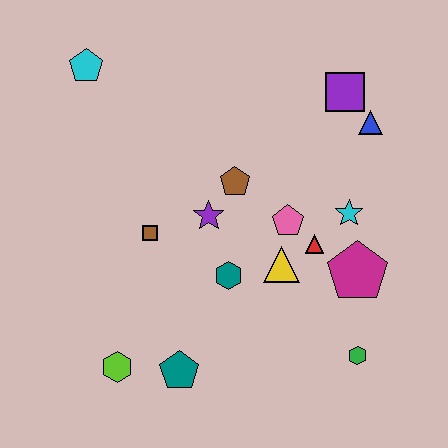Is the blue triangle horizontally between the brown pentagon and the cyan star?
No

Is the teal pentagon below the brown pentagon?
Yes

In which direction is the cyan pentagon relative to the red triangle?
The cyan pentagon is to the left of the red triangle.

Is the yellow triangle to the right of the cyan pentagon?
Yes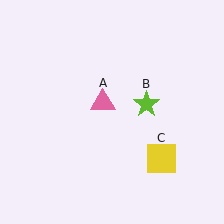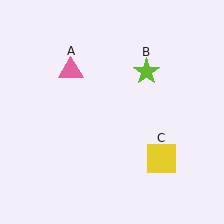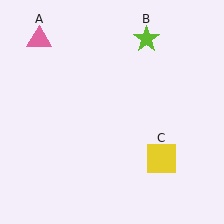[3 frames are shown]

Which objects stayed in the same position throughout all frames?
Yellow square (object C) remained stationary.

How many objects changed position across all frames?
2 objects changed position: pink triangle (object A), lime star (object B).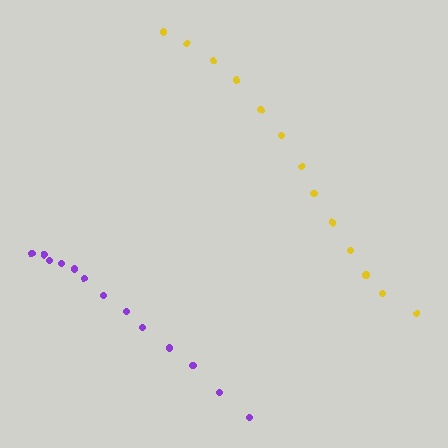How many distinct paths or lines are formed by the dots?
There are 2 distinct paths.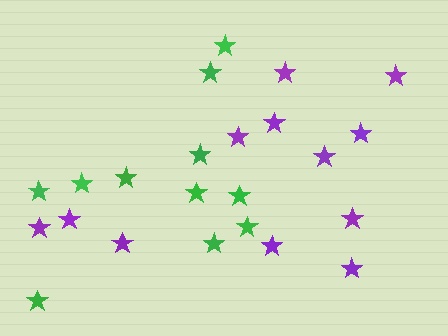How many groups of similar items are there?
There are 2 groups: one group of green stars (11) and one group of purple stars (12).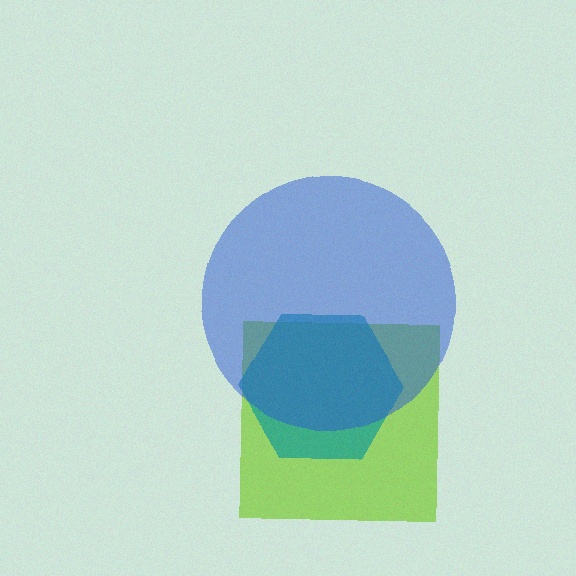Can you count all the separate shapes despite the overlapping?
Yes, there are 3 separate shapes.